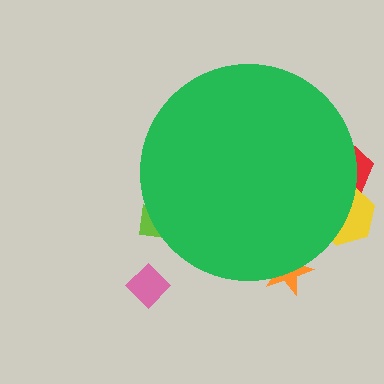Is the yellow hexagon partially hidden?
Yes, the yellow hexagon is partially hidden behind the green circle.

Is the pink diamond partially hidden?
No, the pink diamond is fully visible.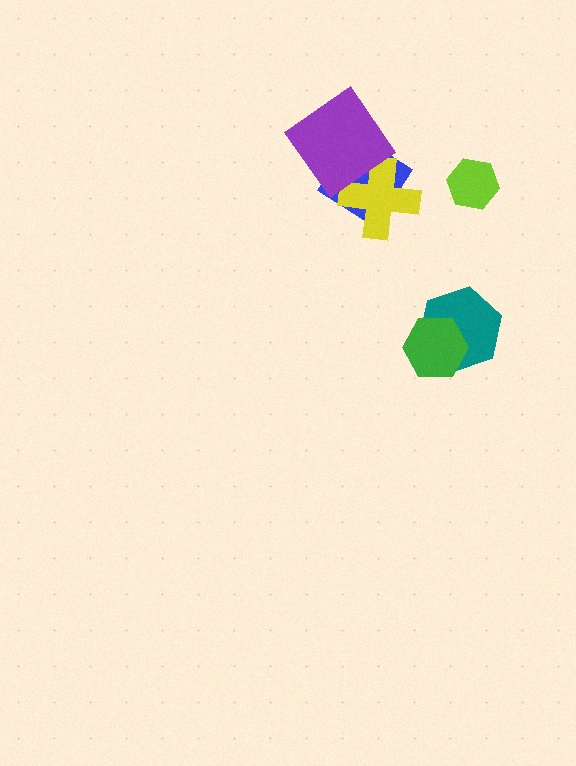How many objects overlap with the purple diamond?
2 objects overlap with the purple diamond.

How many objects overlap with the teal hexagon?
1 object overlaps with the teal hexagon.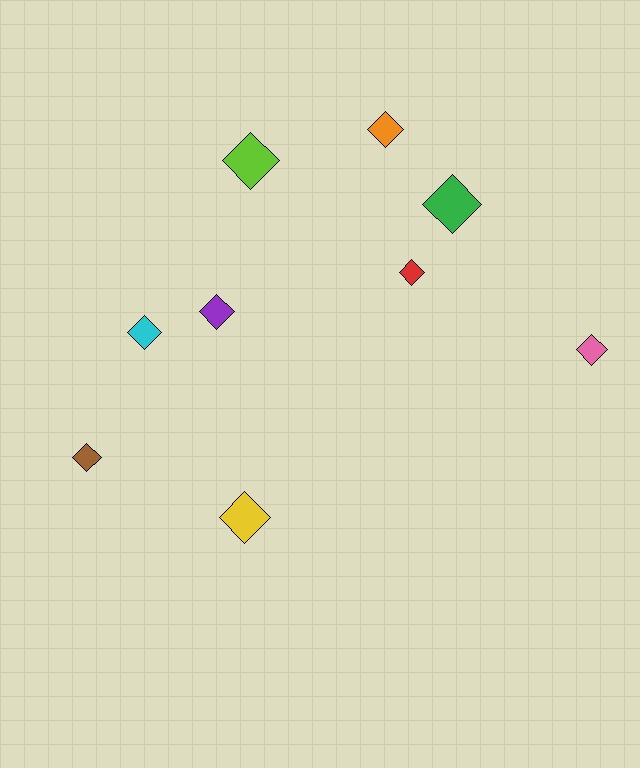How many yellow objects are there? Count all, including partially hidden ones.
There is 1 yellow object.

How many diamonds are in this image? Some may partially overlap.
There are 9 diamonds.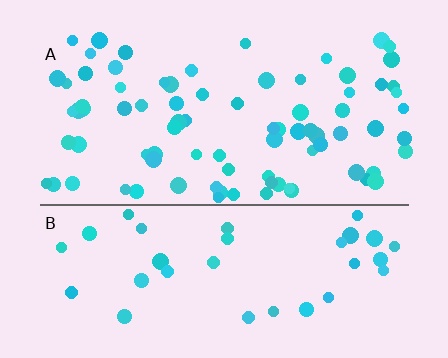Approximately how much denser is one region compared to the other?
Approximately 2.3× — region A over region B.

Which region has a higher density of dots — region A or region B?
A (the top).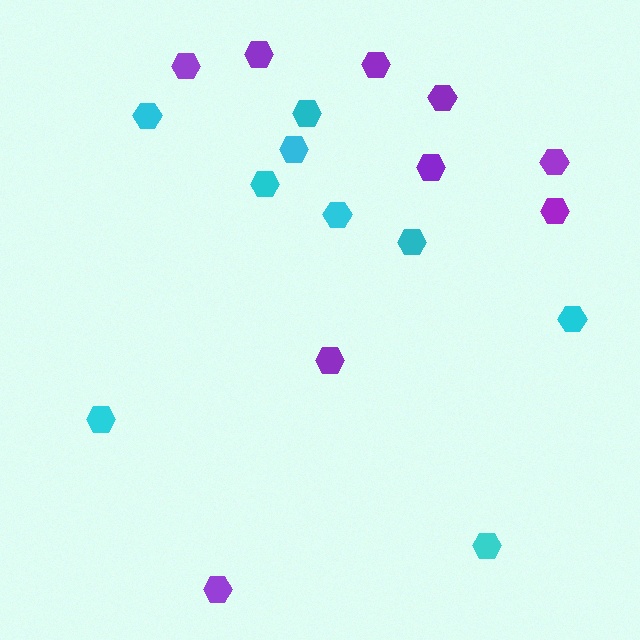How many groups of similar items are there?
There are 2 groups: one group of purple hexagons (9) and one group of cyan hexagons (9).